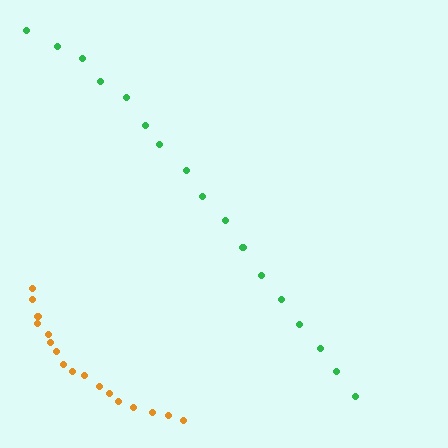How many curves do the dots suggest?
There are 2 distinct paths.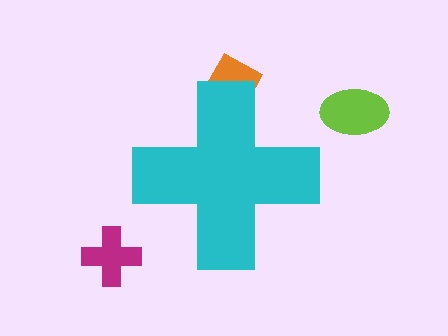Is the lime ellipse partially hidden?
No, the lime ellipse is fully visible.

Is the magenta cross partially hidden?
No, the magenta cross is fully visible.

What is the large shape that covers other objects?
A cyan cross.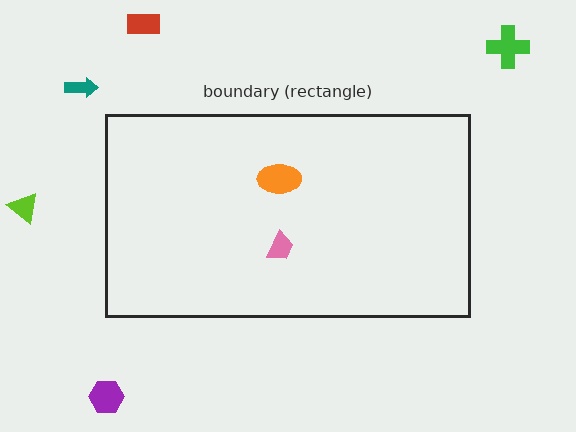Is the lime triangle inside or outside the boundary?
Outside.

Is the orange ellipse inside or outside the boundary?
Inside.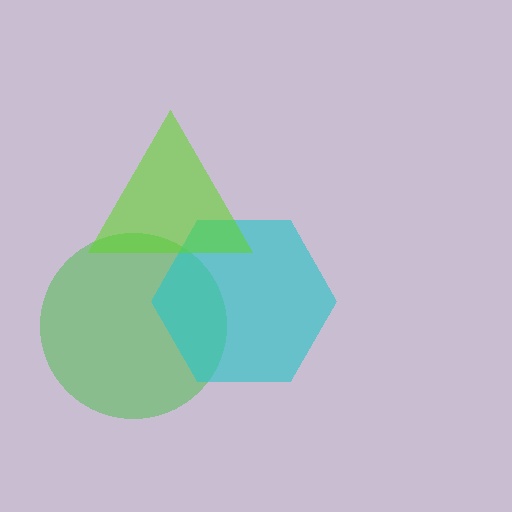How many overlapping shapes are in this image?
There are 3 overlapping shapes in the image.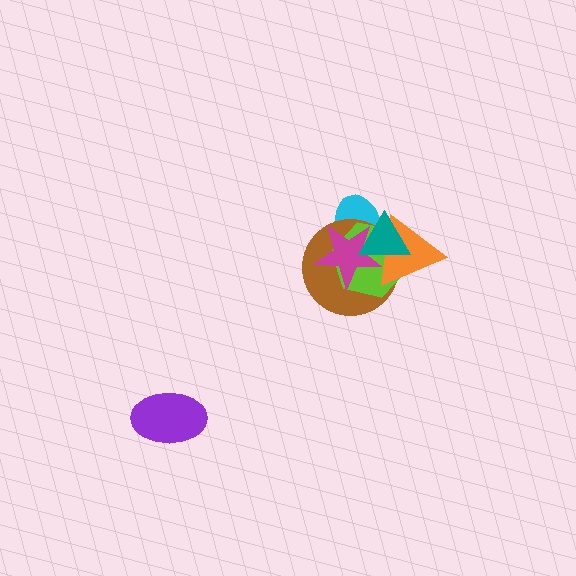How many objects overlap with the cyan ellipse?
5 objects overlap with the cyan ellipse.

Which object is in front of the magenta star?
The teal triangle is in front of the magenta star.